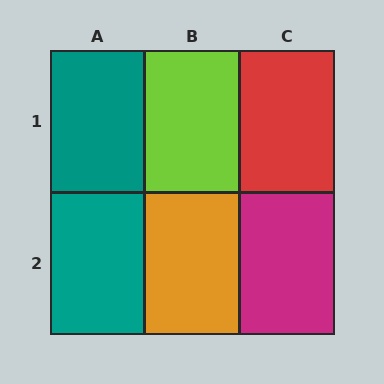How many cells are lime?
1 cell is lime.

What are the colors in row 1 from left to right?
Teal, lime, red.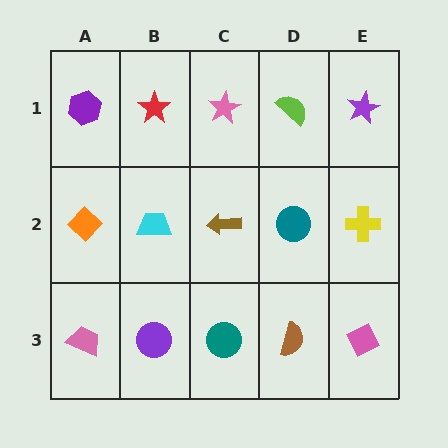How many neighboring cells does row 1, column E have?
2.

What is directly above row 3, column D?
A teal circle.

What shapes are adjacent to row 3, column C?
A brown arrow (row 2, column C), a purple circle (row 3, column B), a brown semicircle (row 3, column D).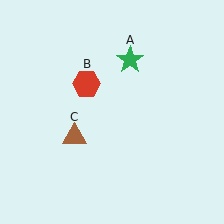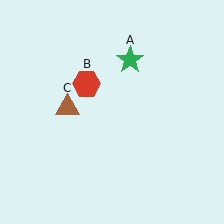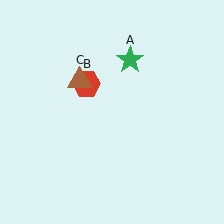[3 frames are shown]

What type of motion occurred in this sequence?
The brown triangle (object C) rotated clockwise around the center of the scene.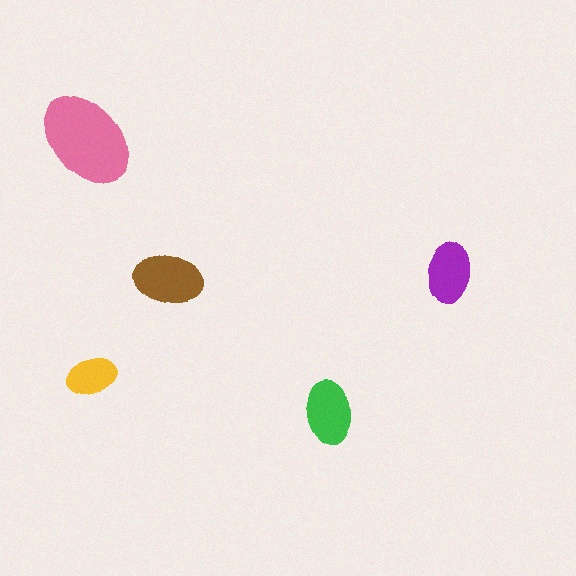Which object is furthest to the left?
The yellow ellipse is leftmost.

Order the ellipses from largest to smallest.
the pink one, the brown one, the green one, the purple one, the yellow one.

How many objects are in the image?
There are 5 objects in the image.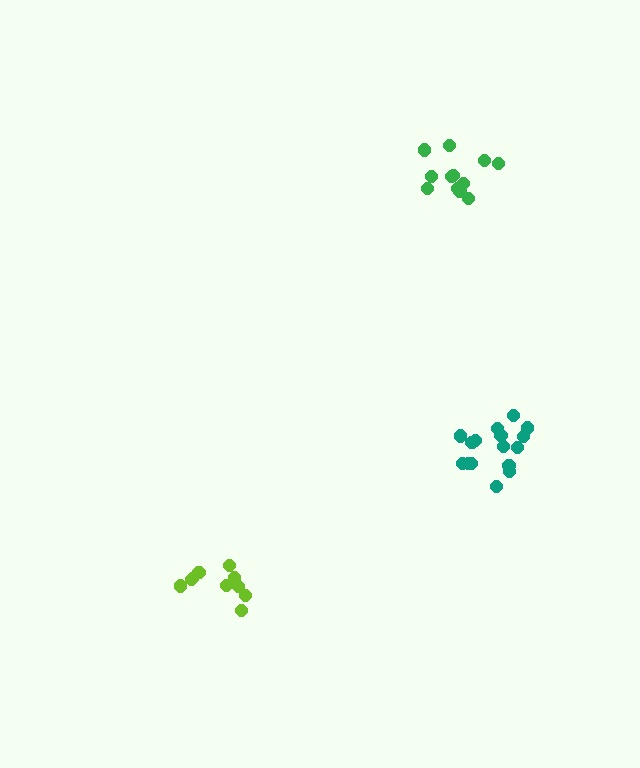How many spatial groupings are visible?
There are 3 spatial groupings.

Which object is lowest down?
The lime cluster is bottommost.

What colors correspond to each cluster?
The clusters are colored: teal, green, lime.